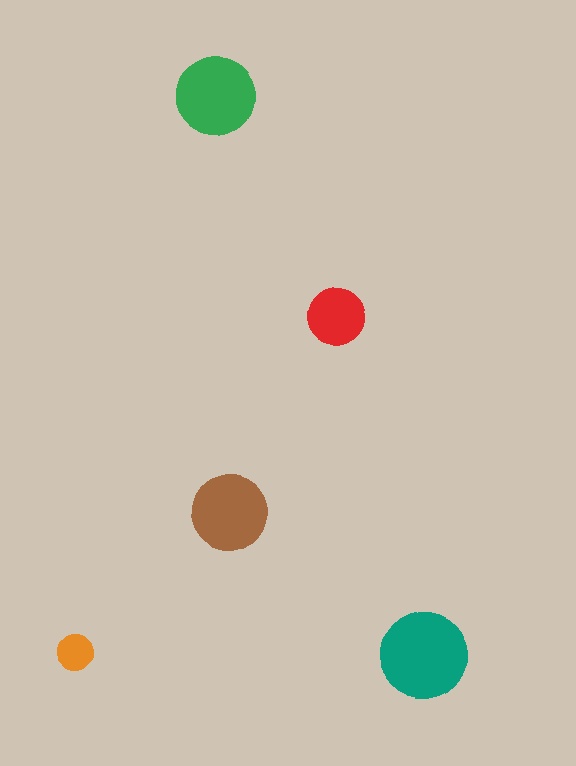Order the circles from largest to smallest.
the teal one, the green one, the brown one, the red one, the orange one.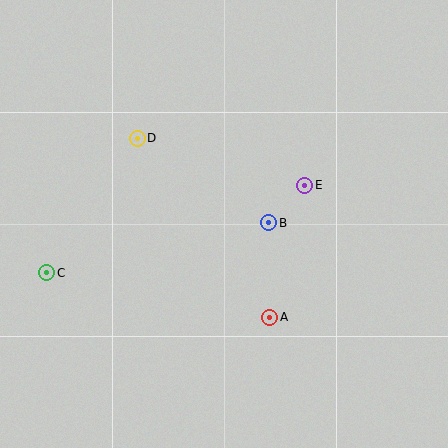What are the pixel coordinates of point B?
Point B is at (269, 223).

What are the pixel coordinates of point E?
Point E is at (305, 185).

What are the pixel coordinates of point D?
Point D is at (137, 138).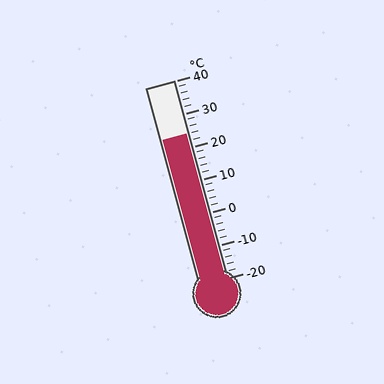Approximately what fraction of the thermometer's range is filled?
The thermometer is filled to approximately 75% of its range.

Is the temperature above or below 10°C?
The temperature is above 10°C.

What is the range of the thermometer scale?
The thermometer scale ranges from -20°C to 40°C.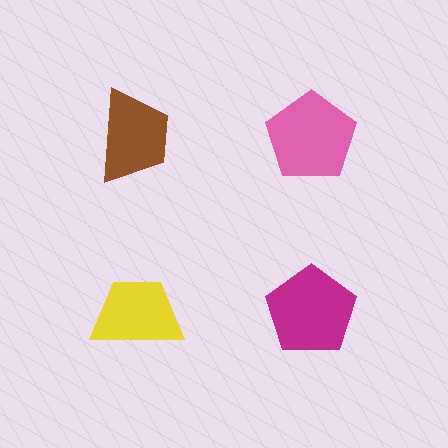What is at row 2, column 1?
A yellow trapezoid.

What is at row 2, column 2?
A magenta pentagon.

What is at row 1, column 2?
A pink pentagon.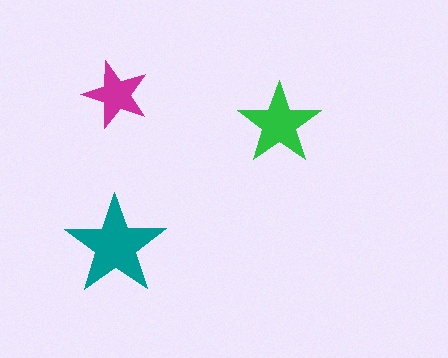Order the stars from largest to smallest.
the teal one, the green one, the magenta one.